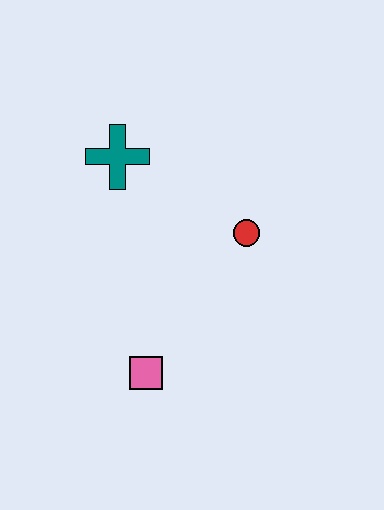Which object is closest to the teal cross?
The red circle is closest to the teal cross.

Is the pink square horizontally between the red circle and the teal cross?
Yes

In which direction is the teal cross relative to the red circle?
The teal cross is to the left of the red circle.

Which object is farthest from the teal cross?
The pink square is farthest from the teal cross.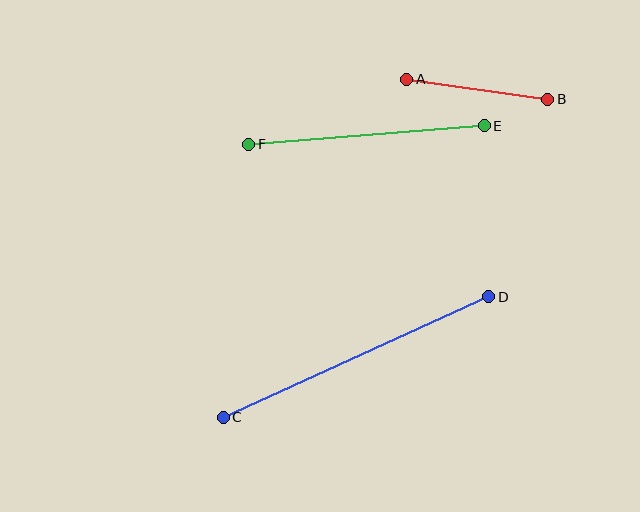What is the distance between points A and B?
The distance is approximately 143 pixels.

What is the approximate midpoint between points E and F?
The midpoint is at approximately (366, 135) pixels.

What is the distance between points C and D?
The distance is approximately 292 pixels.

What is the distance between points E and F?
The distance is approximately 236 pixels.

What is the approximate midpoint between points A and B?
The midpoint is at approximately (477, 89) pixels.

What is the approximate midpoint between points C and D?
The midpoint is at approximately (356, 357) pixels.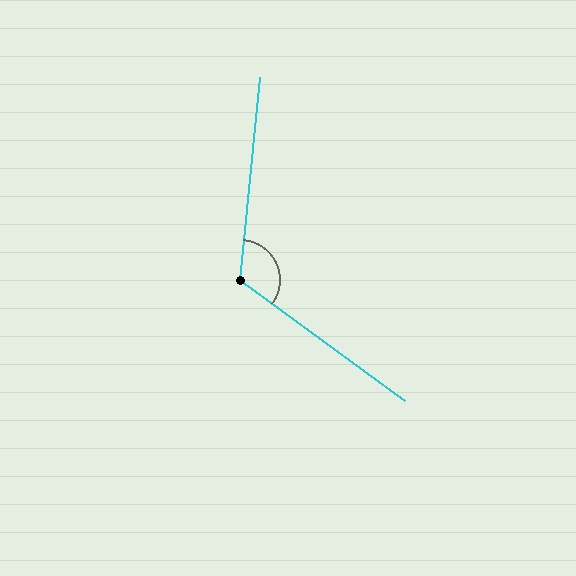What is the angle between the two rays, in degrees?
Approximately 121 degrees.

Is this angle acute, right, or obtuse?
It is obtuse.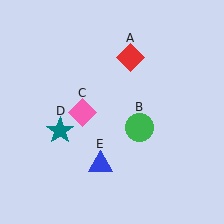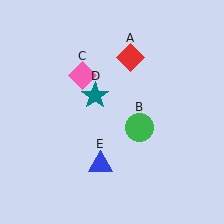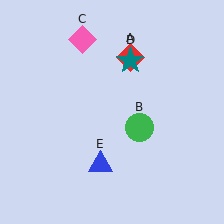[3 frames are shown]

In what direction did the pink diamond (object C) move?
The pink diamond (object C) moved up.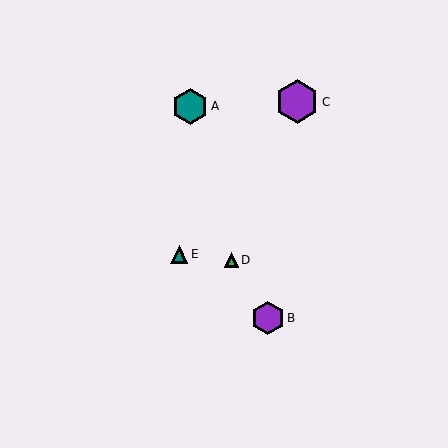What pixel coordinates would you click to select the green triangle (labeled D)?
Click at (231, 260) to select the green triangle D.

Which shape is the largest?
The purple hexagon (labeled C) is the largest.